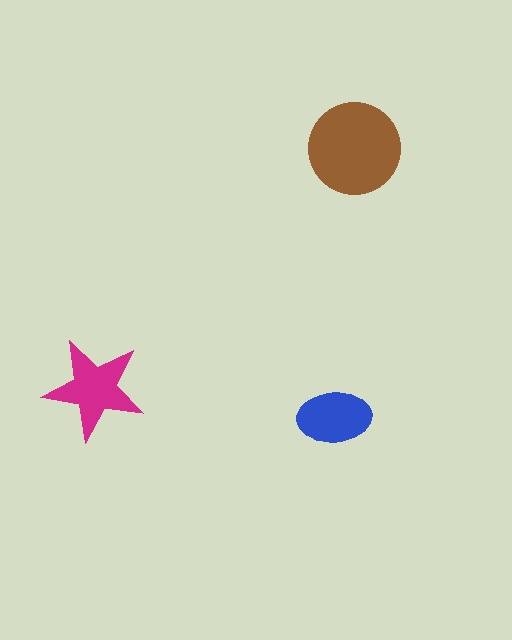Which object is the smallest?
The blue ellipse.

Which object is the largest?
The brown circle.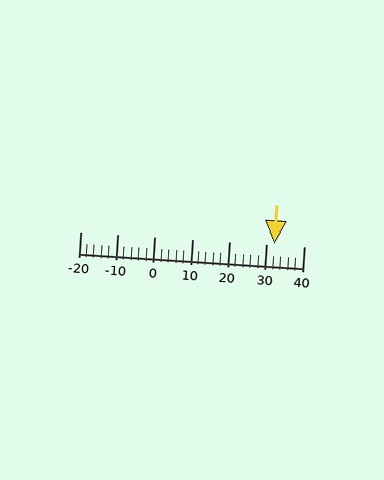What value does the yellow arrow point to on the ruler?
The yellow arrow points to approximately 32.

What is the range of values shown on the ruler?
The ruler shows values from -20 to 40.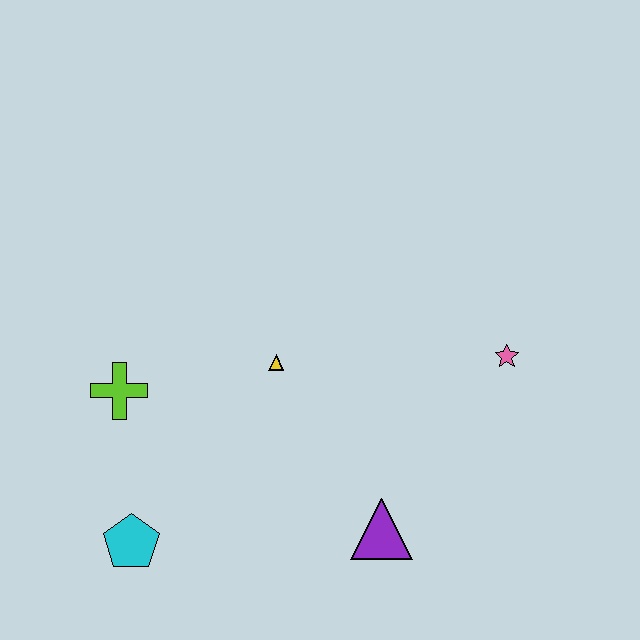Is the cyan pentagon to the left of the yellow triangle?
Yes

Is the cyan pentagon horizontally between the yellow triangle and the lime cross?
Yes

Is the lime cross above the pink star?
No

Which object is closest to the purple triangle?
The yellow triangle is closest to the purple triangle.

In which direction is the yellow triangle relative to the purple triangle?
The yellow triangle is above the purple triangle.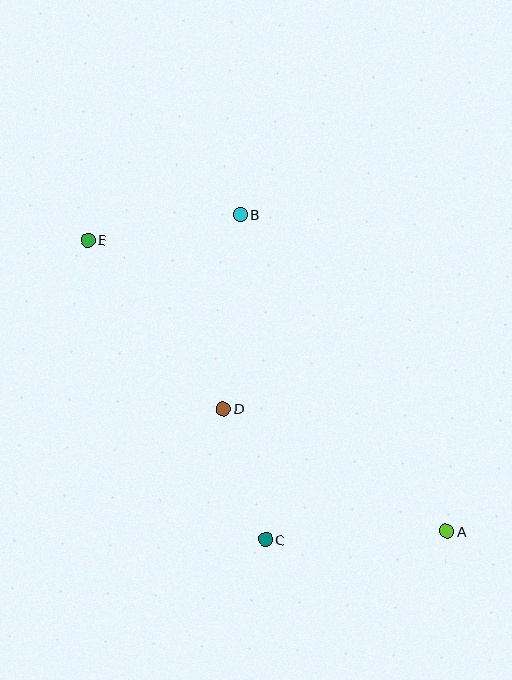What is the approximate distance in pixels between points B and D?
The distance between B and D is approximately 195 pixels.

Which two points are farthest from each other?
Points A and E are farthest from each other.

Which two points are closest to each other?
Points C and D are closest to each other.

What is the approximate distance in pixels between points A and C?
The distance between A and C is approximately 181 pixels.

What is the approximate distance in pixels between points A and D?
The distance between A and D is approximately 255 pixels.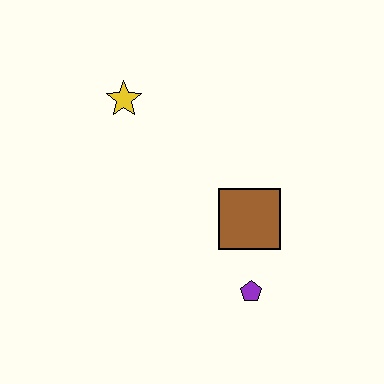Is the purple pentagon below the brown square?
Yes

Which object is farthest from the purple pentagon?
The yellow star is farthest from the purple pentagon.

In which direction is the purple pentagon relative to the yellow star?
The purple pentagon is below the yellow star.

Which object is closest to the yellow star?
The brown square is closest to the yellow star.